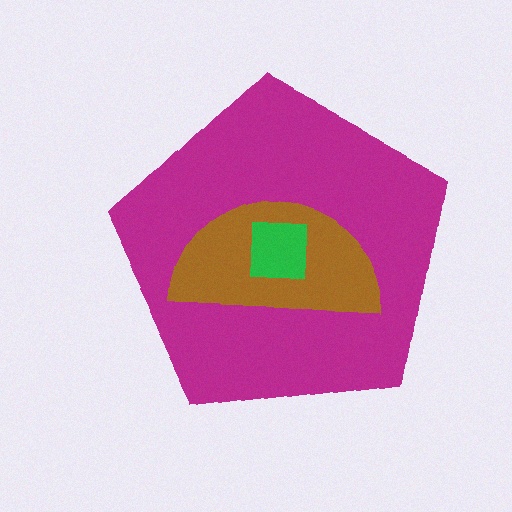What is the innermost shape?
The green square.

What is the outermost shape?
The magenta pentagon.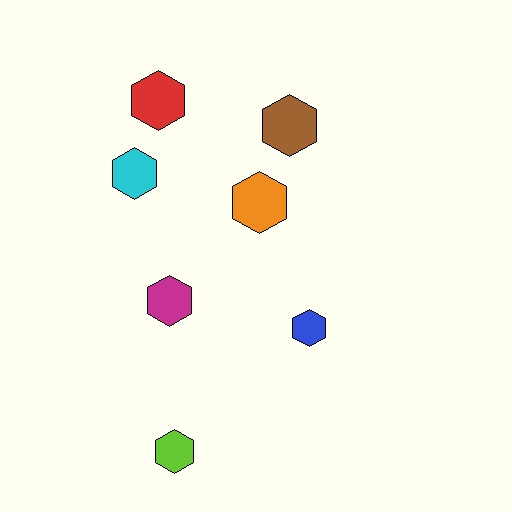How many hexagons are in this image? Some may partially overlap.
There are 7 hexagons.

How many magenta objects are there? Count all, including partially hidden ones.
There is 1 magenta object.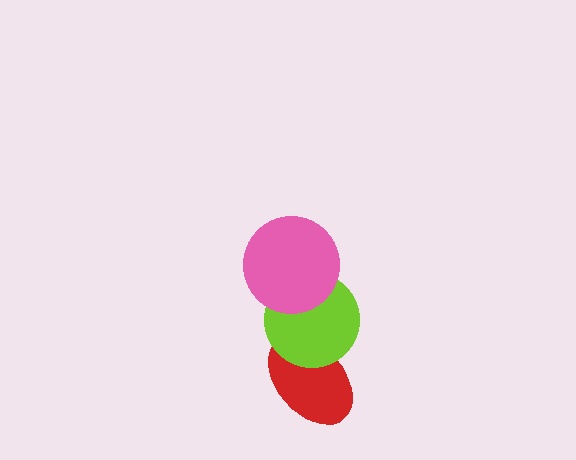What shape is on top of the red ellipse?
The lime circle is on top of the red ellipse.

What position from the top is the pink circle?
The pink circle is 1st from the top.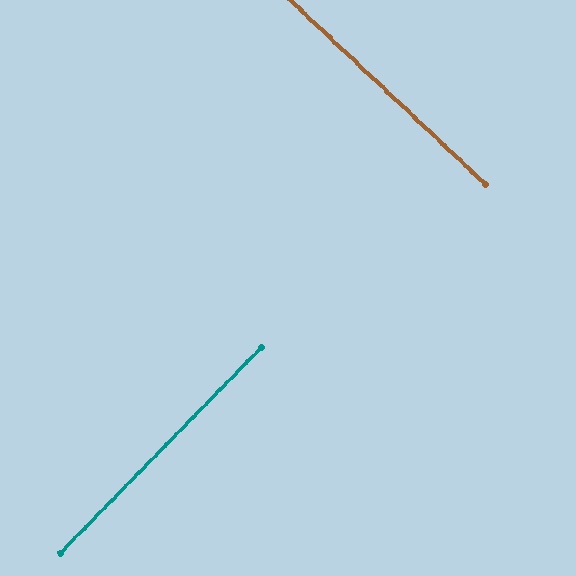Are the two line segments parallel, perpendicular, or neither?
Perpendicular — they meet at approximately 89°.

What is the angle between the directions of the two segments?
Approximately 89 degrees.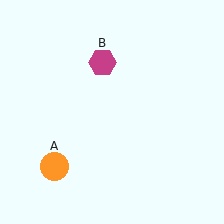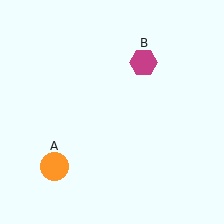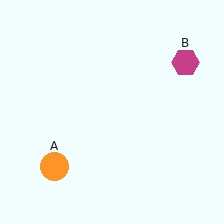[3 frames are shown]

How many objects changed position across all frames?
1 object changed position: magenta hexagon (object B).